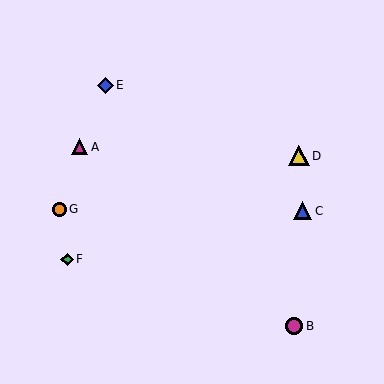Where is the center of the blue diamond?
The center of the blue diamond is at (106, 85).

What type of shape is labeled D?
Shape D is a yellow triangle.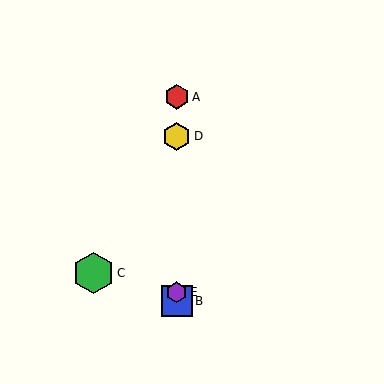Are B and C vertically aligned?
No, B is at x≈177 and C is at x≈93.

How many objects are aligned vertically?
4 objects (A, B, D, E) are aligned vertically.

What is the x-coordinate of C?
Object C is at x≈93.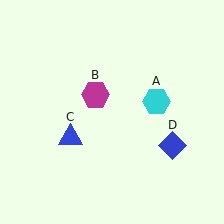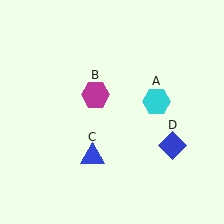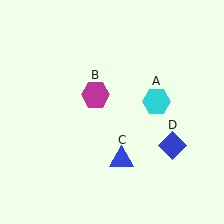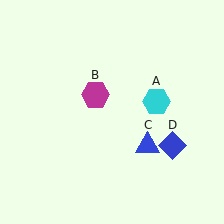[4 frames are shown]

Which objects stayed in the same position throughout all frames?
Cyan hexagon (object A) and magenta hexagon (object B) and blue diamond (object D) remained stationary.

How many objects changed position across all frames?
1 object changed position: blue triangle (object C).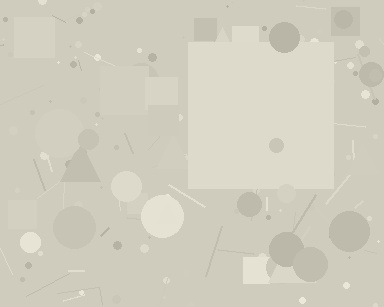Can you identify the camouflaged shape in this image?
The camouflaged shape is a square.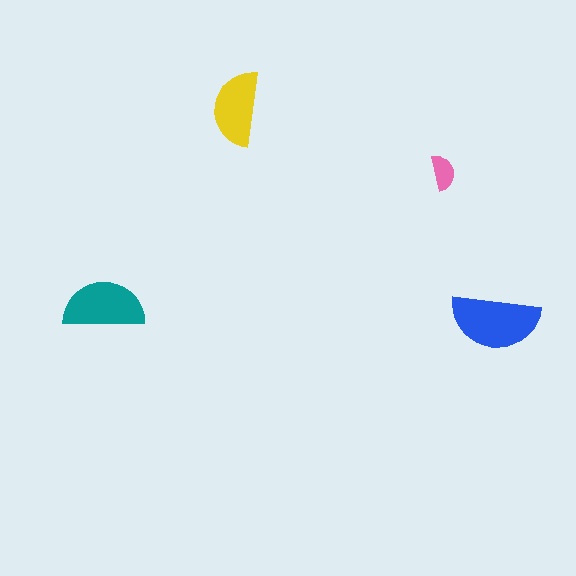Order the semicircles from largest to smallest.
the blue one, the teal one, the yellow one, the pink one.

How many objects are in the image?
There are 4 objects in the image.